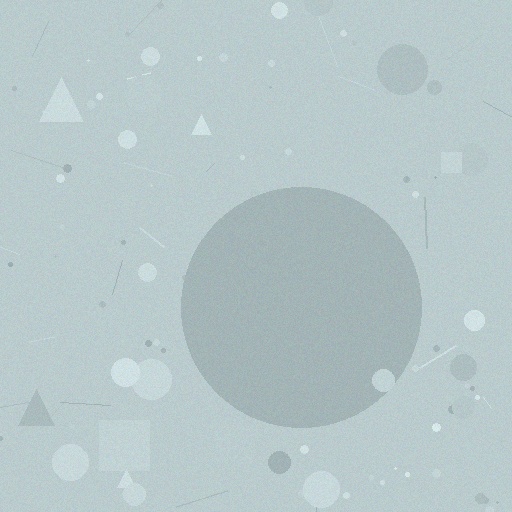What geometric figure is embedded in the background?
A circle is embedded in the background.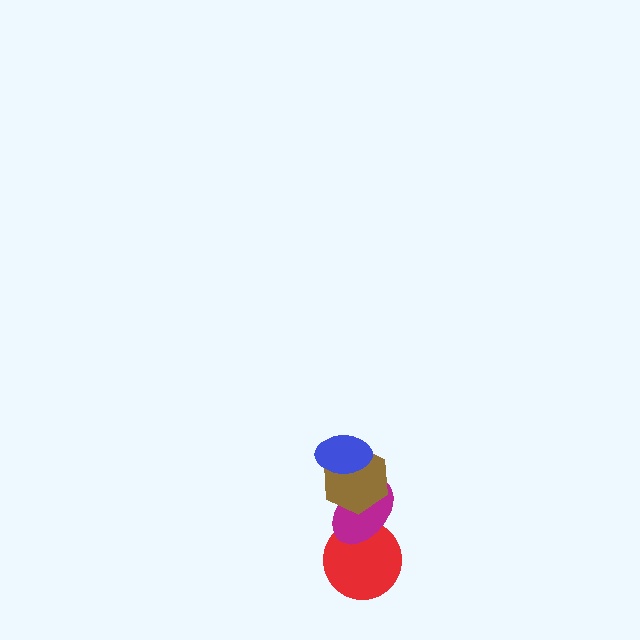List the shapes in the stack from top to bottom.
From top to bottom: the blue ellipse, the brown hexagon, the magenta ellipse, the red circle.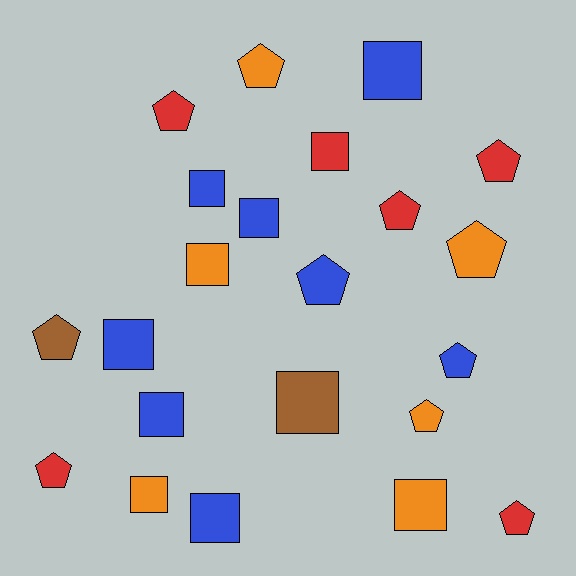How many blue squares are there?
There are 6 blue squares.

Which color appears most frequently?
Blue, with 8 objects.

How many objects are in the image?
There are 22 objects.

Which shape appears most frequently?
Pentagon, with 11 objects.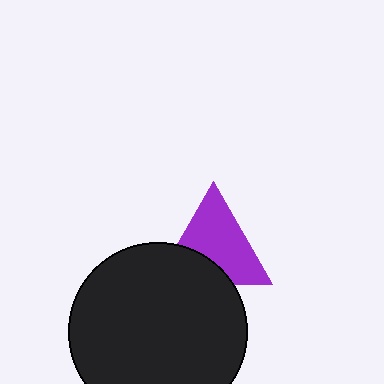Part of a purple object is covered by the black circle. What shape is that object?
It is a triangle.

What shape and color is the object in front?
The object in front is a black circle.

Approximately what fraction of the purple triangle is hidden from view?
Roughly 32% of the purple triangle is hidden behind the black circle.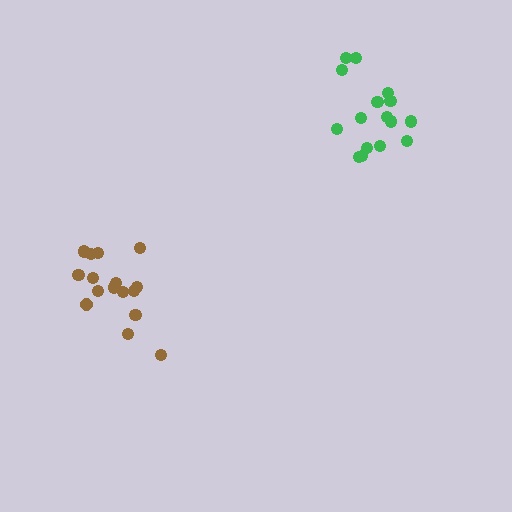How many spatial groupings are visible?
There are 2 spatial groupings.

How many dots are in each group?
Group 1: 16 dots, Group 2: 16 dots (32 total).